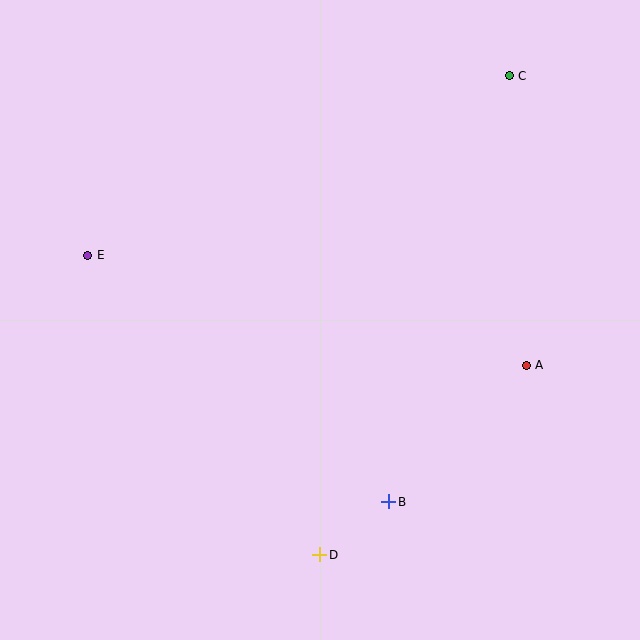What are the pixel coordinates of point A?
Point A is at (526, 365).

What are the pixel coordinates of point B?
Point B is at (389, 502).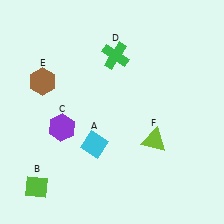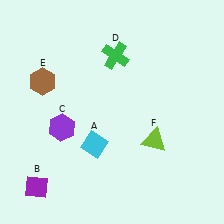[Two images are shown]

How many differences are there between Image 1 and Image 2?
There is 1 difference between the two images.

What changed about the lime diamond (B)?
In Image 1, B is lime. In Image 2, it changed to purple.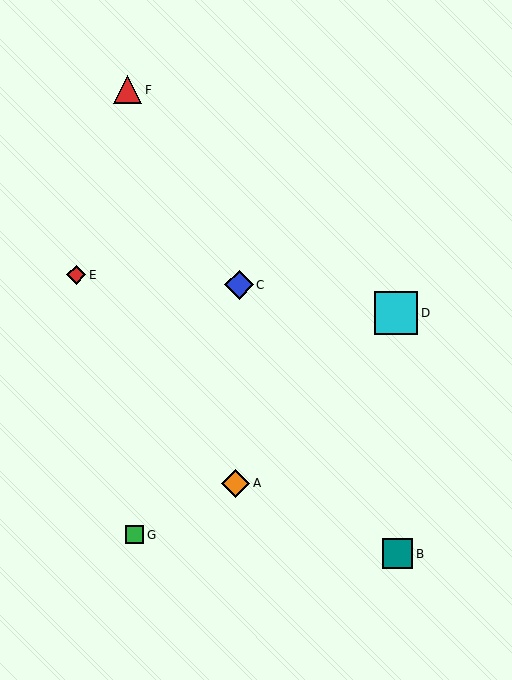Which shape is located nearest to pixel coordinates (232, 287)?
The blue diamond (labeled C) at (239, 285) is nearest to that location.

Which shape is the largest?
The cyan square (labeled D) is the largest.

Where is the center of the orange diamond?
The center of the orange diamond is at (236, 484).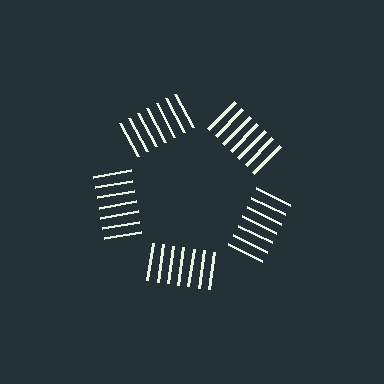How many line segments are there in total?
35 — 7 along each of the 5 edges.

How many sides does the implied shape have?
5 sides — the line-ends trace a pentagon.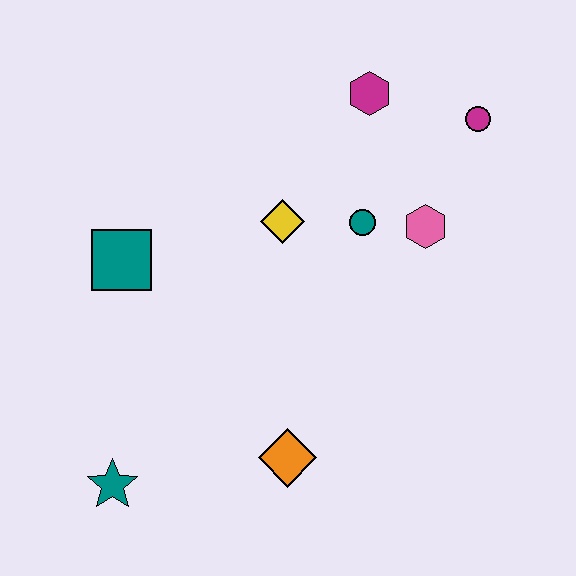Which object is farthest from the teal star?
The magenta circle is farthest from the teal star.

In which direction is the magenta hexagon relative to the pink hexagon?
The magenta hexagon is above the pink hexagon.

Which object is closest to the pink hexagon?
The teal circle is closest to the pink hexagon.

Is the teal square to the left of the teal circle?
Yes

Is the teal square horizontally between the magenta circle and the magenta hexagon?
No